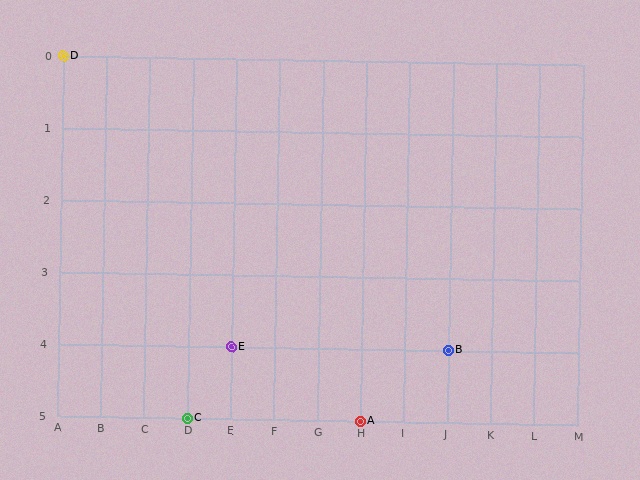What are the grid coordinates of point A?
Point A is at grid coordinates (H, 5).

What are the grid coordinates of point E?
Point E is at grid coordinates (E, 4).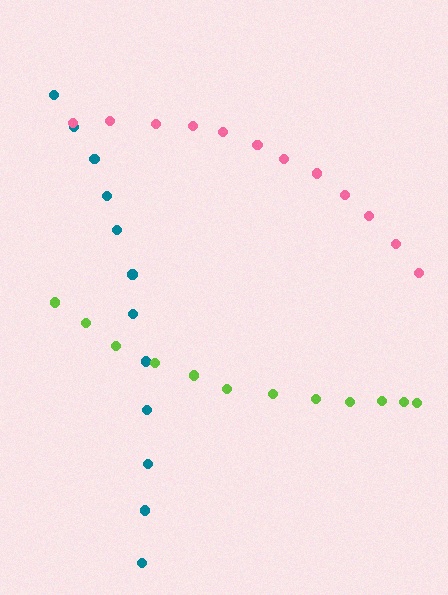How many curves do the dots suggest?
There are 3 distinct paths.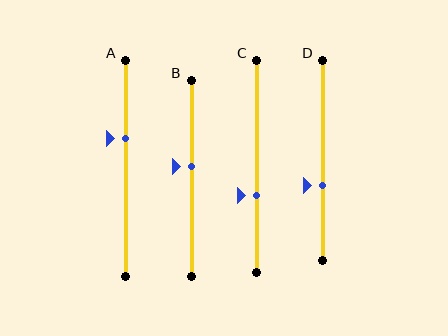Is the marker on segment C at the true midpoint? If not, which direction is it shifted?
No, the marker on segment C is shifted downward by about 14% of the segment length.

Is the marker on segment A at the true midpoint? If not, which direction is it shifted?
No, the marker on segment A is shifted upward by about 14% of the segment length.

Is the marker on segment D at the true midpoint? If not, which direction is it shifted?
No, the marker on segment D is shifted downward by about 12% of the segment length.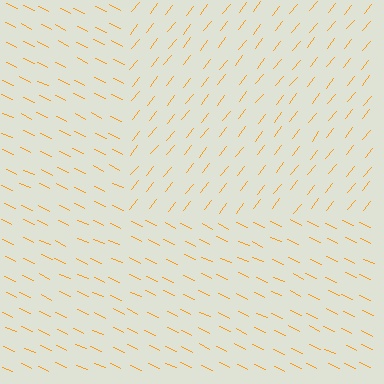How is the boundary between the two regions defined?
The boundary is defined purely by a change in line orientation (approximately 76 degrees difference). All lines are the same color and thickness.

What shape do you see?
I see a rectangle.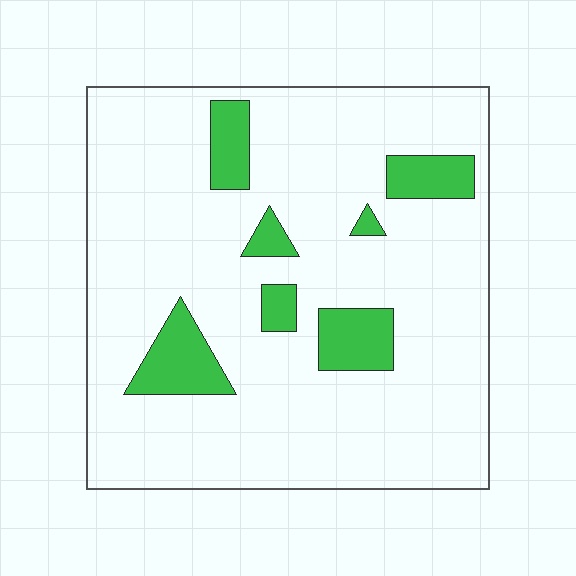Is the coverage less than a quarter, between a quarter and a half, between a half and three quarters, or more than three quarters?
Less than a quarter.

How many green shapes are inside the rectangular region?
7.